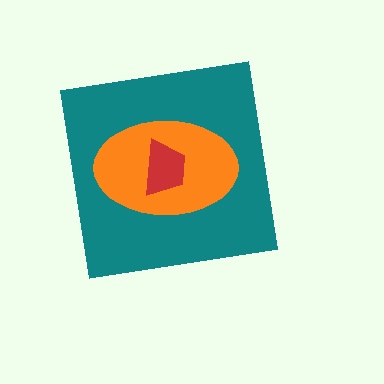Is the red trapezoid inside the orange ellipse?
Yes.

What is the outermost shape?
The teal square.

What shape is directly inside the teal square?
The orange ellipse.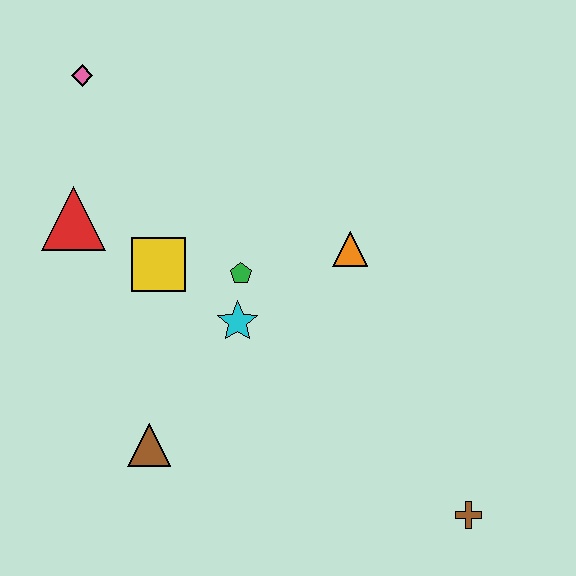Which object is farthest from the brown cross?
The pink diamond is farthest from the brown cross.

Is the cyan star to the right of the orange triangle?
No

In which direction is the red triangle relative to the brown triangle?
The red triangle is above the brown triangle.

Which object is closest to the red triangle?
The yellow square is closest to the red triangle.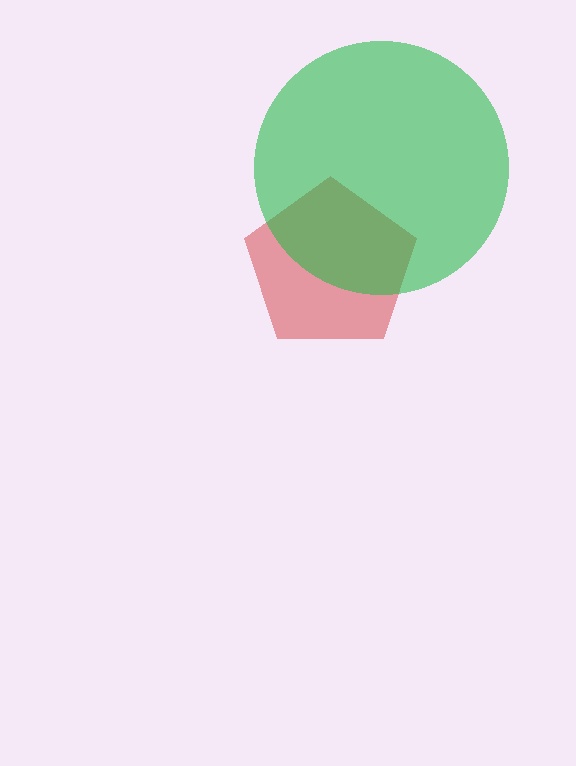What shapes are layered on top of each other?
The layered shapes are: a red pentagon, a green circle.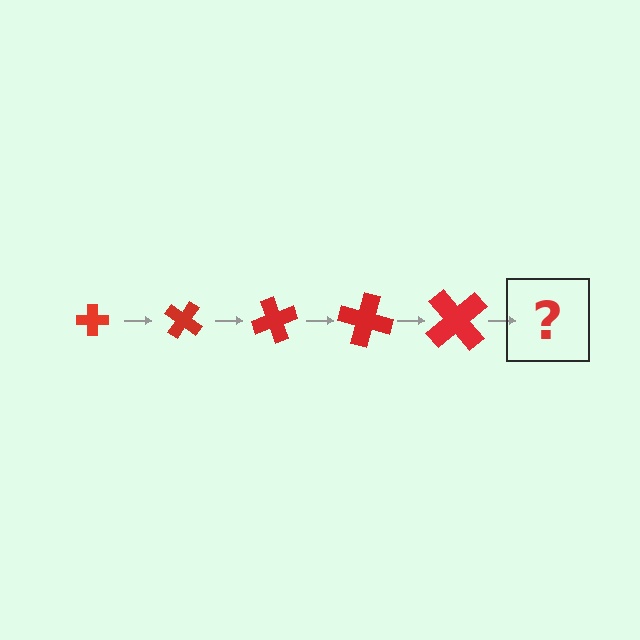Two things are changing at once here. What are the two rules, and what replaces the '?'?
The two rules are that the cross grows larger each step and it rotates 35 degrees each step. The '?' should be a cross, larger than the previous one and rotated 175 degrees from the start.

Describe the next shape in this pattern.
It should be a cross, larger than the previous one and rotated 175 degrees from the start.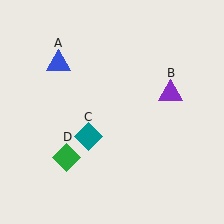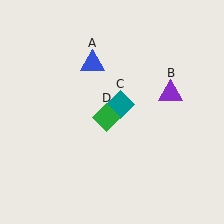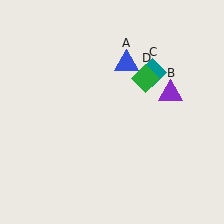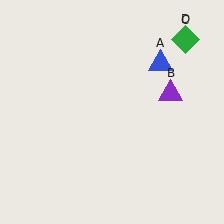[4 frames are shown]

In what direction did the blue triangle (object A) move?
The blue triangle (object A) moved right.